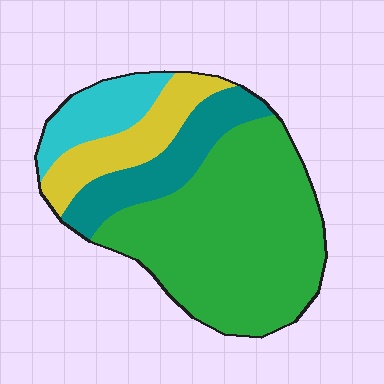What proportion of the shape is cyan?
Cyan covers roughly 10% of the shape.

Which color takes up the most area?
Green, at roughly 55%.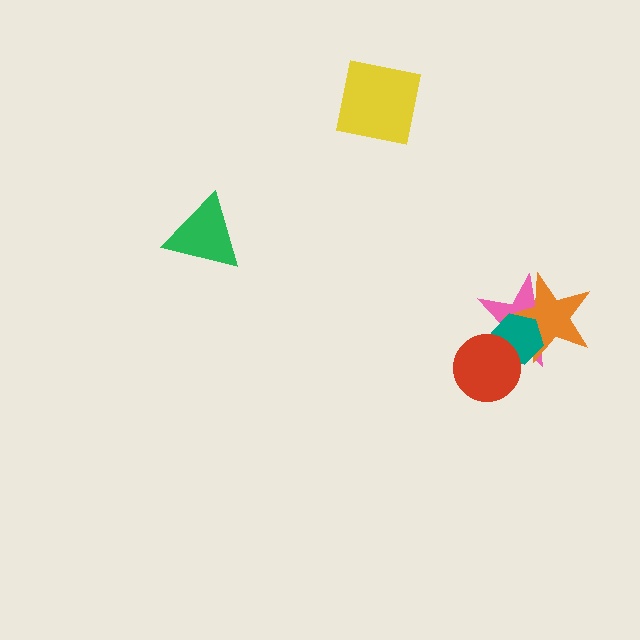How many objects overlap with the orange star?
2 objects overlap with the orange star.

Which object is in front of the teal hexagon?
The red circle is in front of the teal hexagon.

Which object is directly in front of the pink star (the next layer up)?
The orange star is directly in front of the pink star.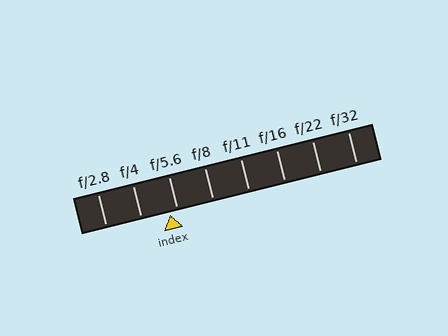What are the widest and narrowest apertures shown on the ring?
The widest aperture shown is f/2.8 and the narrowest is f/32.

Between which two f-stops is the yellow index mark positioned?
The index mark is between f/4 and f/5.6.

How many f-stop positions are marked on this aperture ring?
There are 8 f-stop positions marked.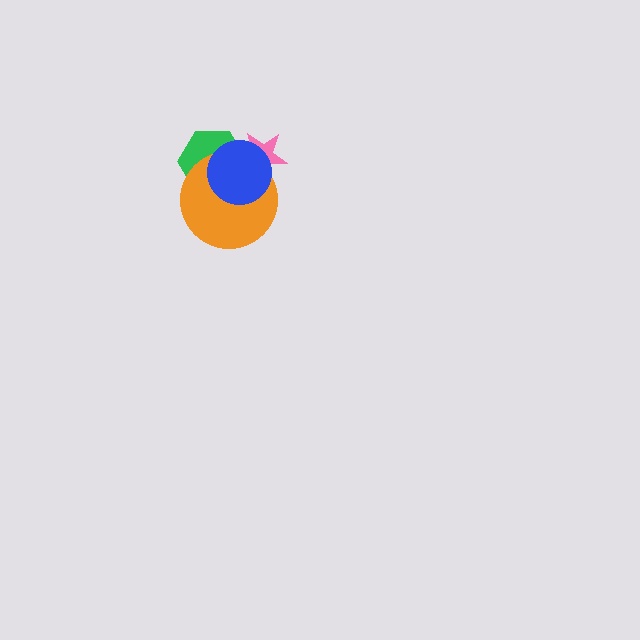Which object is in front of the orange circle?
The blue circle is in front of the orange circle.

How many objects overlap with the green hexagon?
3 objects overlap with the green hexagon.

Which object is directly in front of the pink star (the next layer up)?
The orange circle is directly in front of the pink star.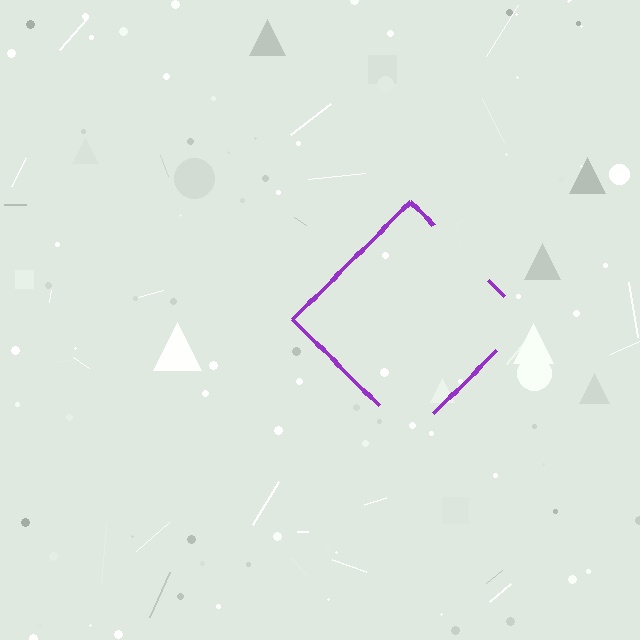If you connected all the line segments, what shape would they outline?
They would outline a diamond.